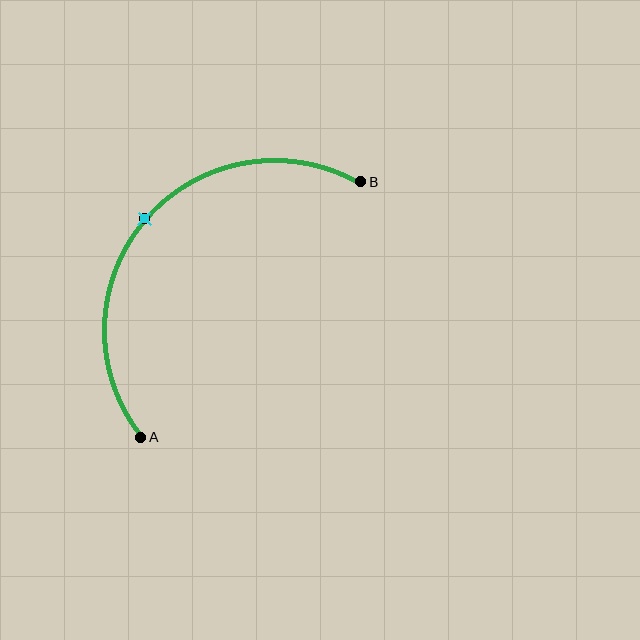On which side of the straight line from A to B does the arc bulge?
The arc bulges above and to the left of the straight line connecting A and B.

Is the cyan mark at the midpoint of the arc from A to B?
Yes. The cyan mark lies on the arc at equal arc-length from both A and B — it is the arc midpoint.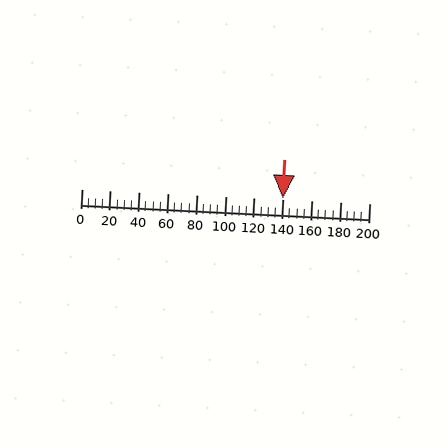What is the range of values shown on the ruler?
The ruler shows values from 0 to 200.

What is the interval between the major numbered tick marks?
The major tick marks are spaced 20 units apart.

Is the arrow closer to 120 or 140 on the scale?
The arrow is closer to 140.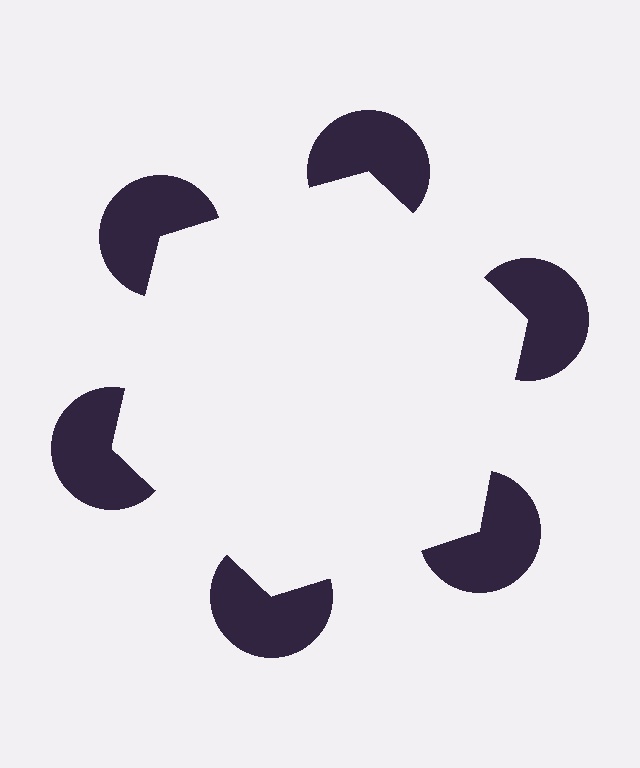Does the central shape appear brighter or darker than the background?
It typically appears slightly brighter than the background, even though no actual brightness change is drawn.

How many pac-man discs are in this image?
There are 6 — one at each vertex of the illusory hexagon.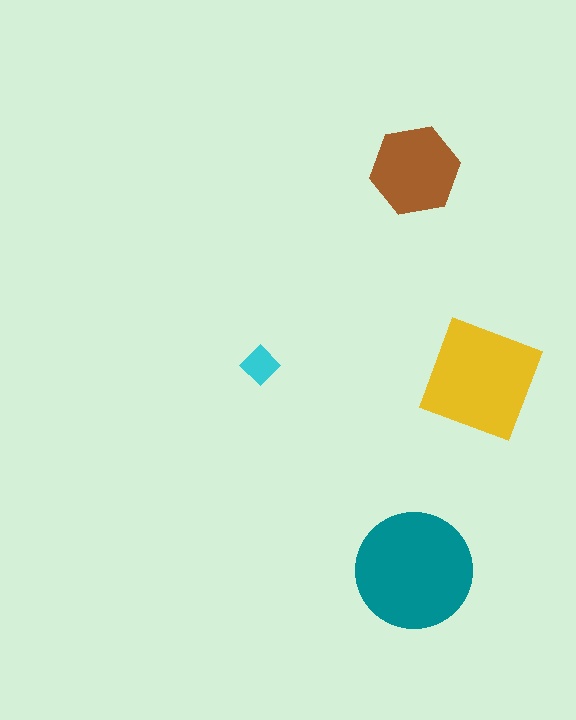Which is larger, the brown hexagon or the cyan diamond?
The brown hexagon.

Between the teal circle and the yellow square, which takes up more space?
The teal circle.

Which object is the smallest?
The cyan diamond.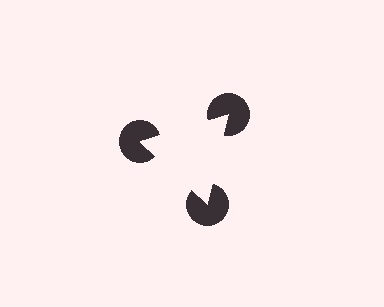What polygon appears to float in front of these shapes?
An illusory triangle — its edges are inferred from the aligned wedge cuts in the pac-man discs, not physically drawn.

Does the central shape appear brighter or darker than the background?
It typically appears slightly brighter than the background, even though no actual brightness change is drawn.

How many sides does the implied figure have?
3 sides.